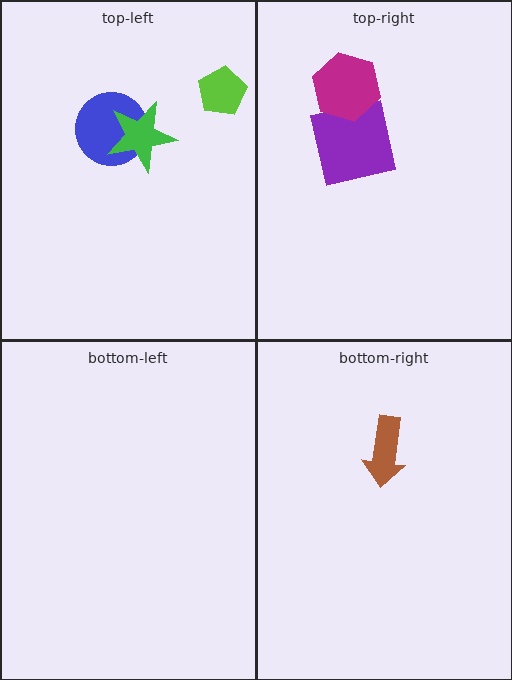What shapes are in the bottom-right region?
The brown arrow.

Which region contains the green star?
The top-left region.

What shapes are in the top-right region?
The purple square, the magenta hexagon.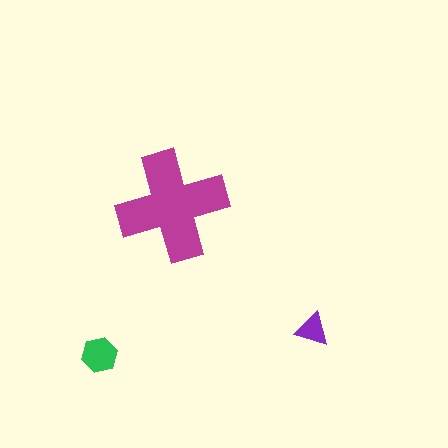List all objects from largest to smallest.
The magenta cross, the green hexagon, the purple triangle.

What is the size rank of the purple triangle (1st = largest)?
3rd.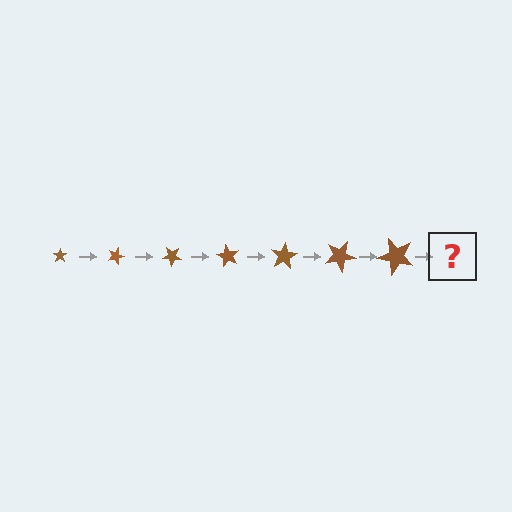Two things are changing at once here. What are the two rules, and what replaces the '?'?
The two rules are that the star grows larger each step and it rotates 20 degrees each step. The '?' should be a star, larger than the previous one and rotated 140 degrees from the start.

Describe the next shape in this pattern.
It should be a star, larger than the previous one and rotated 140 degrees from the start.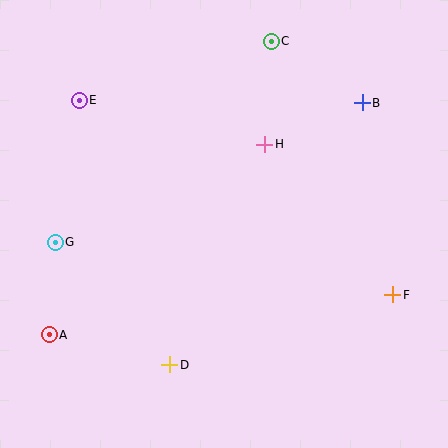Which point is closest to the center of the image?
Point H at (265, 144) is closest to the center.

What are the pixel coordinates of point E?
Point E is at (79, 100).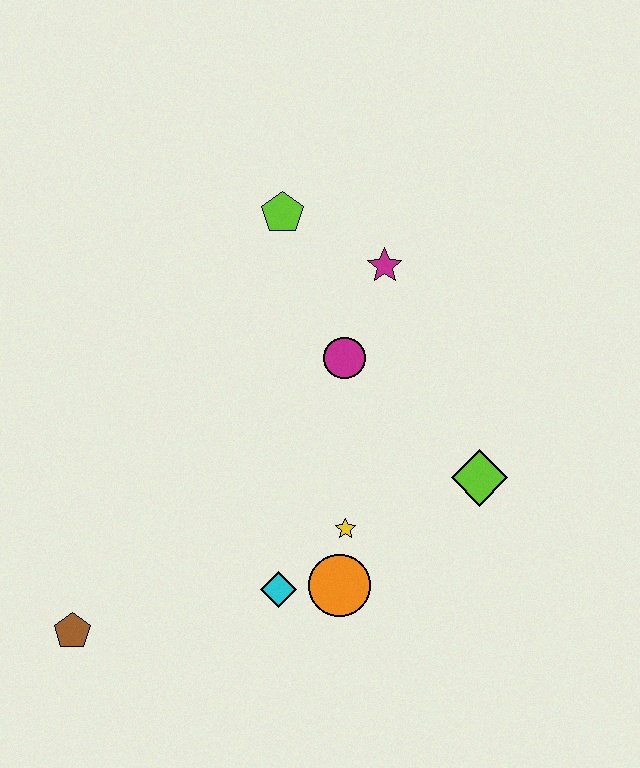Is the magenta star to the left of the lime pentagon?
No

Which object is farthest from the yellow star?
The lime pentagon is farthest from the yellow star.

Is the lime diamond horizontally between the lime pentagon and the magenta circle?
No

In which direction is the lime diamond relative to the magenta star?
The lime diamond is below the magenta star.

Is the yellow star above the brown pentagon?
Yes